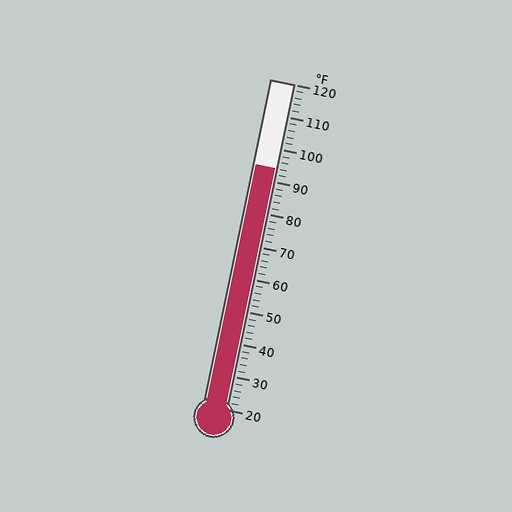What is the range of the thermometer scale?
The thermometer scale ranges from 20°F to 120°F.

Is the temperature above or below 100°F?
The temperature is below 100°F.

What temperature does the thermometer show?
The thermometer shows approximately 94°F.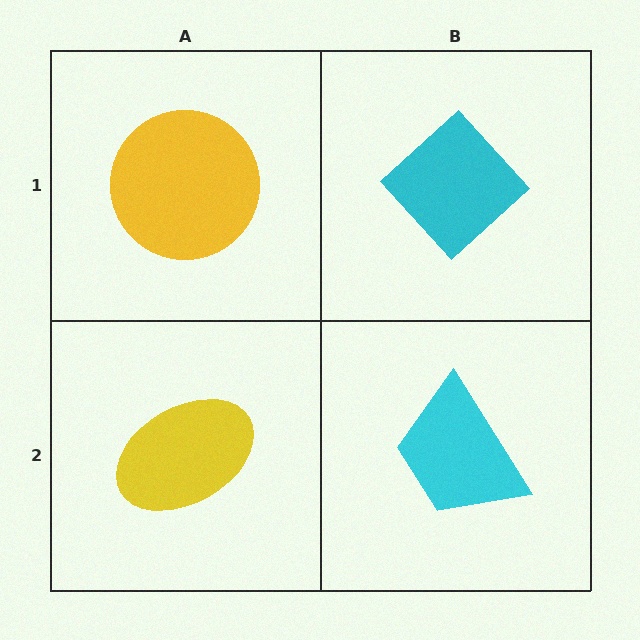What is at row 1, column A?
A yellow circle.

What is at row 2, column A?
A yellow ellipse.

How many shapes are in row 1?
2 shapes.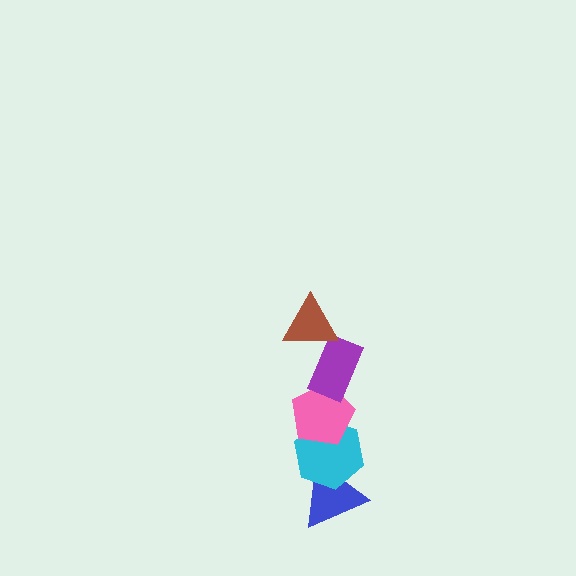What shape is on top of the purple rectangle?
The brown triangle is on top of the purple rectangle.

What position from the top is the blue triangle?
The blue triangle is 5th from the top.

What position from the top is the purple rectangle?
The purple rectangle is 2nd from the top.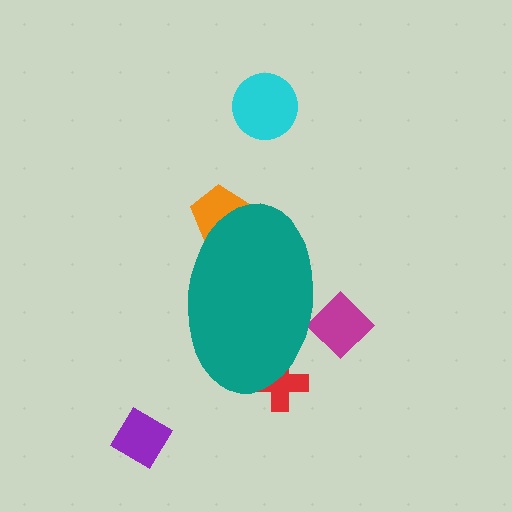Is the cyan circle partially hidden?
No, the cyan circle is fully visible.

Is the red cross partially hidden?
Yes, the red cross is partially hidden behind the teal ellipse.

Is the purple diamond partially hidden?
No, the purple diamond is fully visible.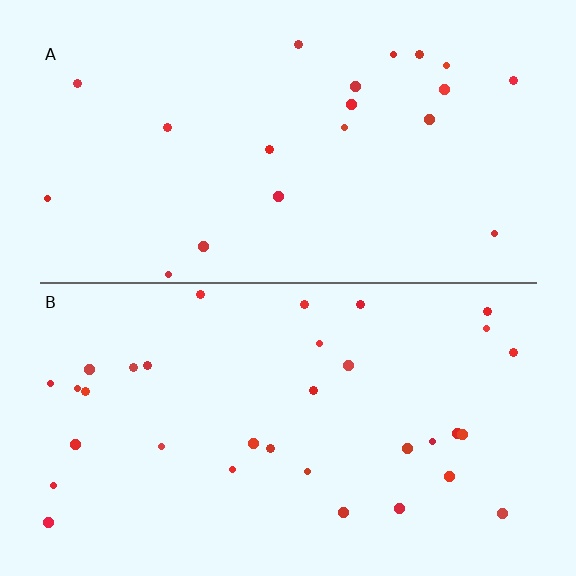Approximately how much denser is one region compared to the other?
Approximately 1.6× — region B over region A.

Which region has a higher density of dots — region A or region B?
B (the bottom).